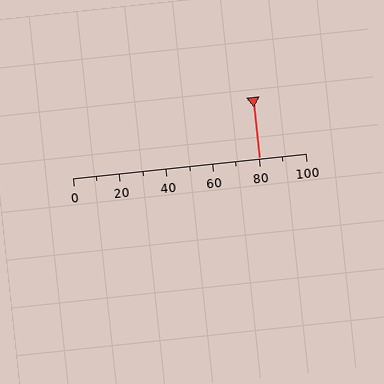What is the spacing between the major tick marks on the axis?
The major ticks are spaced 20 apart.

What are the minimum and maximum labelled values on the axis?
The axis runs from 0 to 100.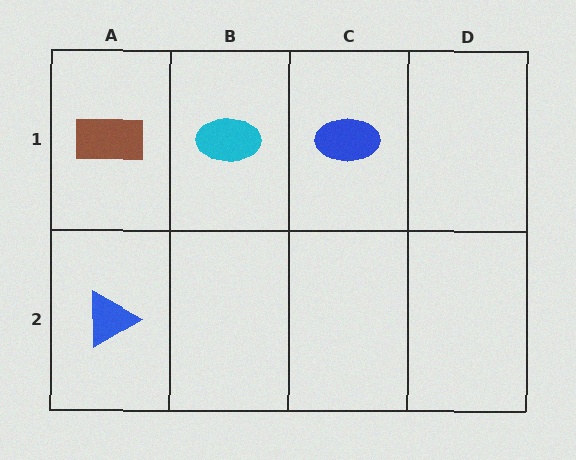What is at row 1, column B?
A cyan ellipse.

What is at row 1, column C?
A blue ellipse.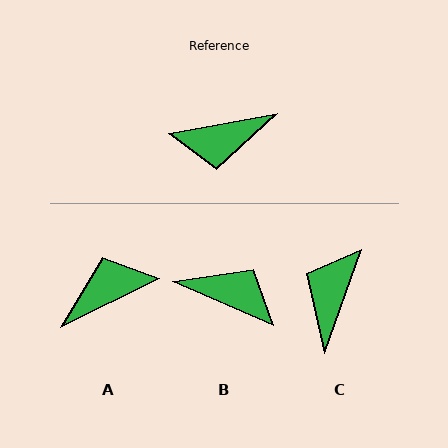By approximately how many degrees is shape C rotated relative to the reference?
Approximately 120 degrees clockwise.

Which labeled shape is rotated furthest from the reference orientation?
A, about 164 degrees away.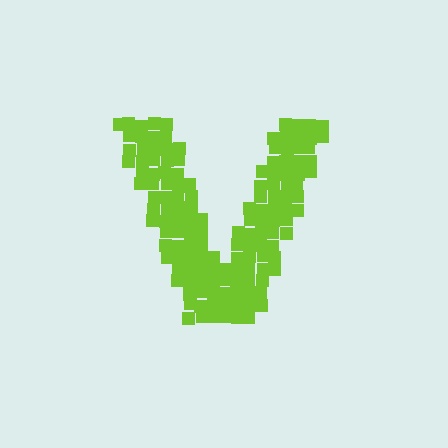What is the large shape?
The large shape is the letter V.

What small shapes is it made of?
It is made of small squares.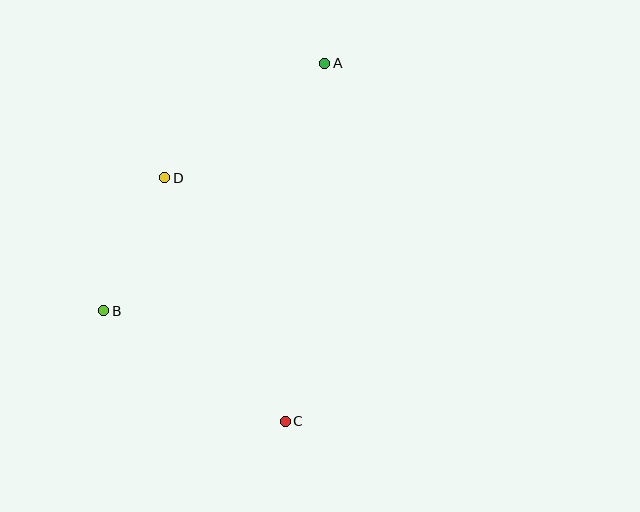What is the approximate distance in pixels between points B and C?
The distance between B and C is approximately 213 pixels.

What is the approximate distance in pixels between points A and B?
The distance between A and B is approximately 332 pixels.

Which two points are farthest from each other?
Points A and C are farthest from each other.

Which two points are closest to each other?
Points B and D are closest to each other.